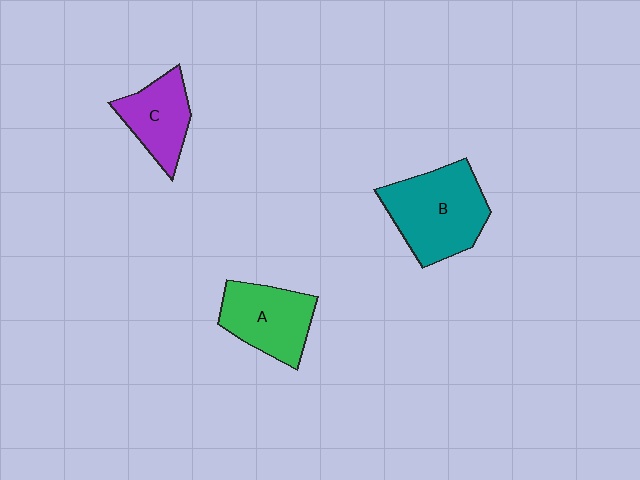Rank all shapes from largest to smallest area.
From largest to smallest: B (teal), A (green), C (purple).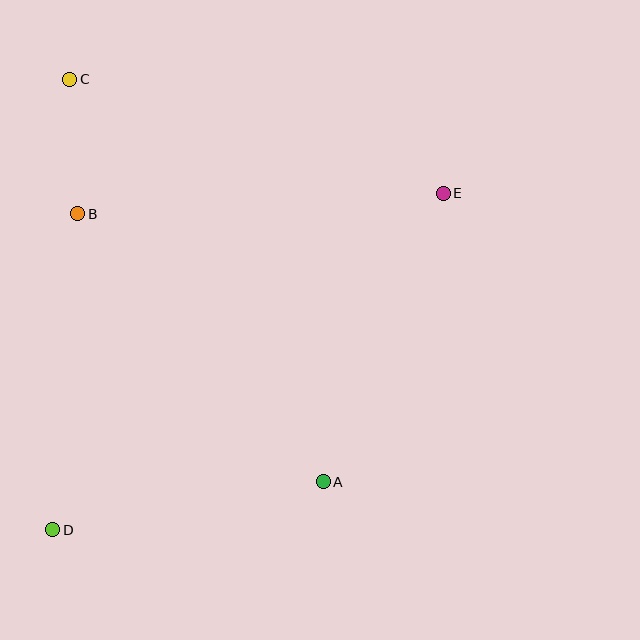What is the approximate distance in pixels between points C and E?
The distance between C and E is approximately 391 pixels.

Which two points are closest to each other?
Points B and C are closest to each other.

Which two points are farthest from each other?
Points D and E are farthest from each other.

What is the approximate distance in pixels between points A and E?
The distance between A and E is approximately 313 pixels.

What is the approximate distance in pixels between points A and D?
The distance between A and D is approximately 275 pixels.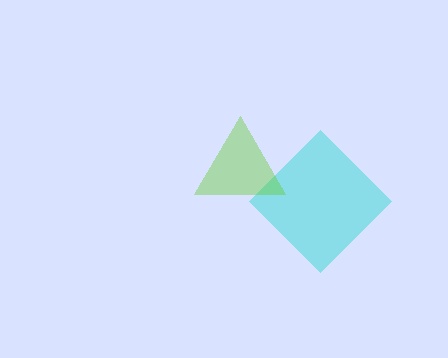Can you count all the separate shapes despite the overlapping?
Yes, there are 2 separate shapes.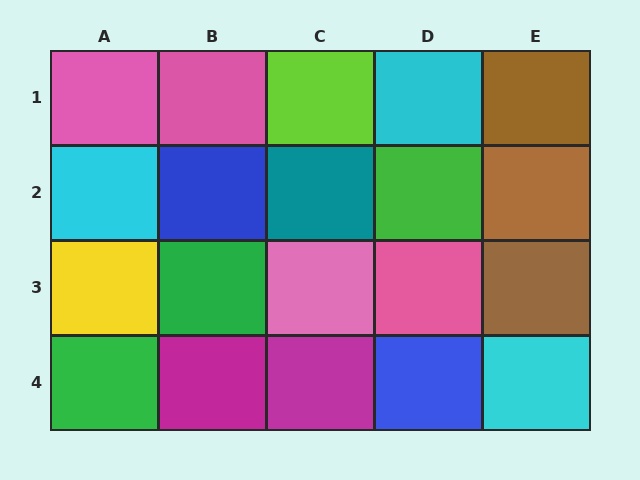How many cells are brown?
3 cells are brown.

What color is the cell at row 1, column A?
Pink.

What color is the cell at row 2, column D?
Green.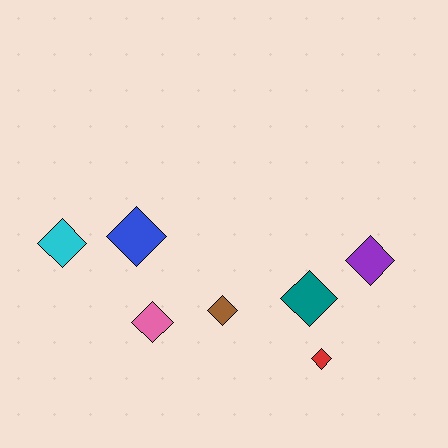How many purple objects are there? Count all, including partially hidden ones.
There is 1 purple object.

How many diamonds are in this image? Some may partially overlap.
There are 7 diamonds.